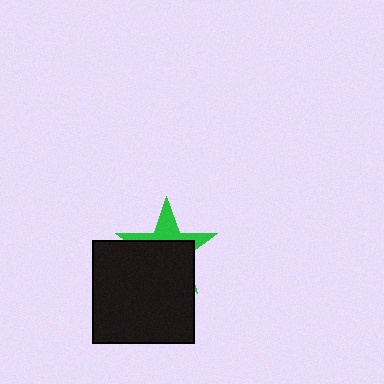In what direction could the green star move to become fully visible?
The green star could move up. That would shift it out from behind the black square entirely.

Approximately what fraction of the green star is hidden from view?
Roughly 66% of the green star is hidden behind the black square.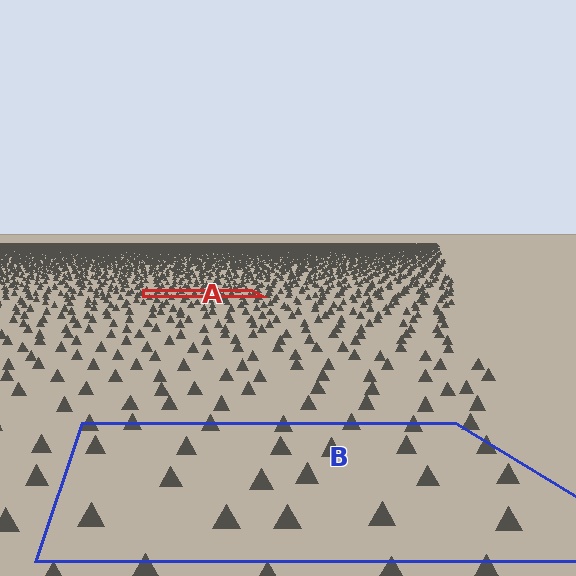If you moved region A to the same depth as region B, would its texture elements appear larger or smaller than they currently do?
They would appear larger. At a closer depth, the same texture elements are projected at a bigger on-screen size.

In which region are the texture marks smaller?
The texture marks are smaller in region A, because it is farther away.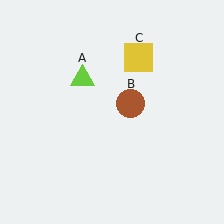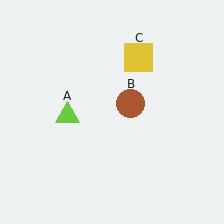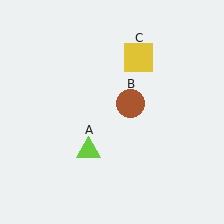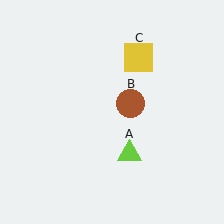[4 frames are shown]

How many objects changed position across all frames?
1 object changed position: lime triangle (object A).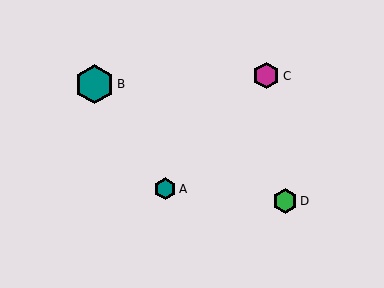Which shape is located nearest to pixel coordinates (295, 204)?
The green hexagon (labeled D) at (285, 201) is nearest to that location.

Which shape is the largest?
The teal hexagon (labeled B) is the largest.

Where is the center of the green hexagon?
The center of the green hexagon is at (285, 201).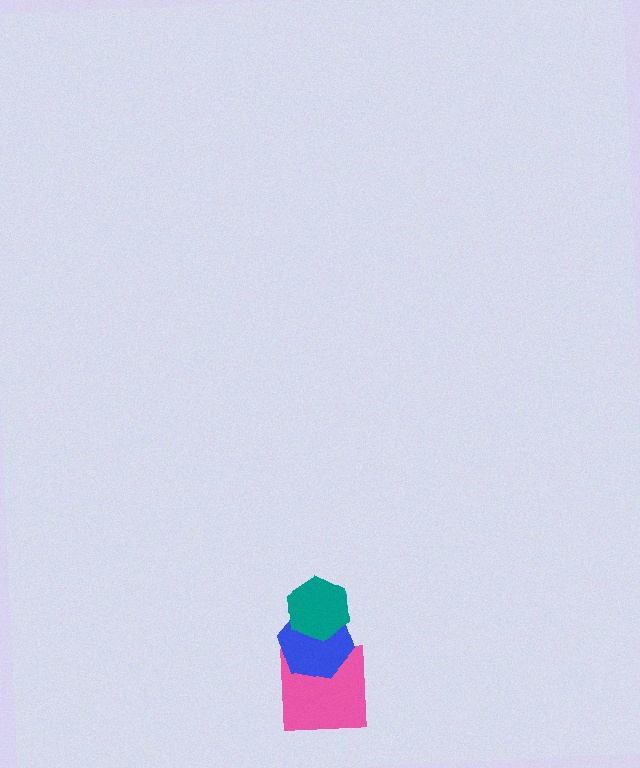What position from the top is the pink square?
The pink square is 3rd from the top.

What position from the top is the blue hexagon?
The blue hexagon is 2nd from the top.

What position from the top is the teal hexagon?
The teal hexagon is 1st from the top.